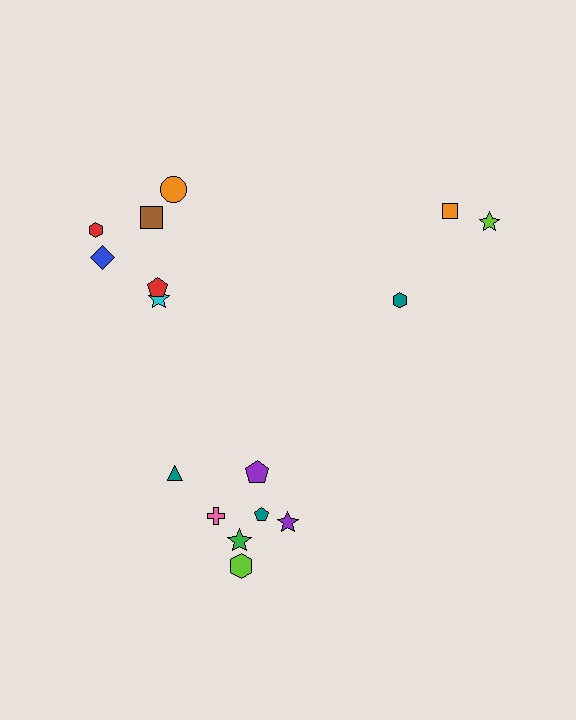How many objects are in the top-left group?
There are 6 objects.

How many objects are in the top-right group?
There are 3 objects.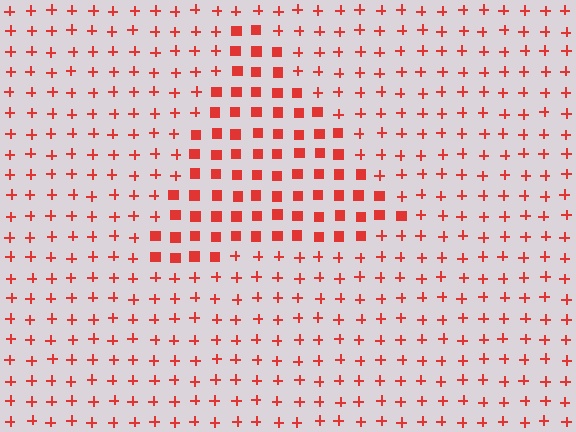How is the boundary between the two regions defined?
The boundary is defined by a change in element shape: squares inside vs. plus signs outside. All elements share the same color and spacing.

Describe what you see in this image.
The image is filled with small red elements arranged in a uniform grid. A triangle-shaped region contains squares, while the surrounding area contains plus signs. The boundary is defined purely by the change in element shape.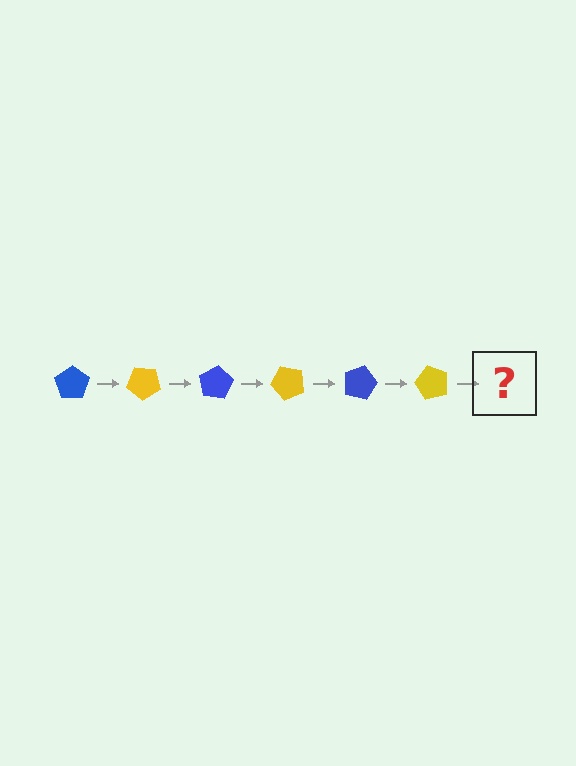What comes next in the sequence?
The next element should be a blue pentagon, rotated 240 degrees from the start.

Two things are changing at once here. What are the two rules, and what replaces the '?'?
The two rules are that it rotates 40 degrees each step and the color cycles through blue and yellow. The '?' should be a blue pentagon, rotated 240 degrees from the start.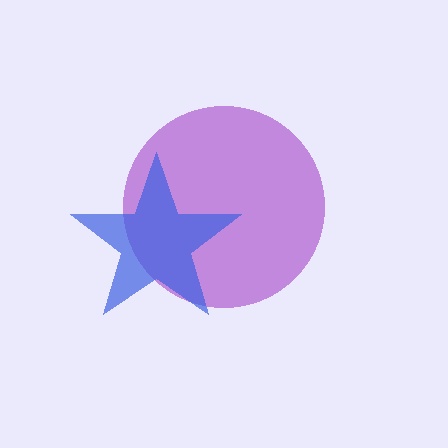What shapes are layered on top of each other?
The layered shapes are: a purple circle, a blue star.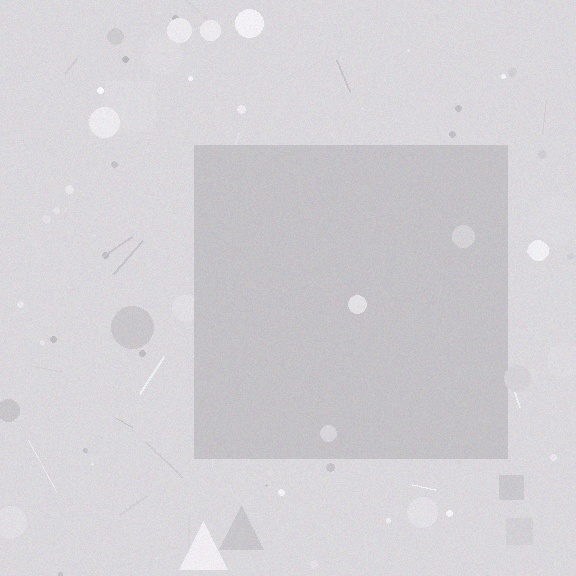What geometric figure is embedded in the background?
A square is embedded in the background.